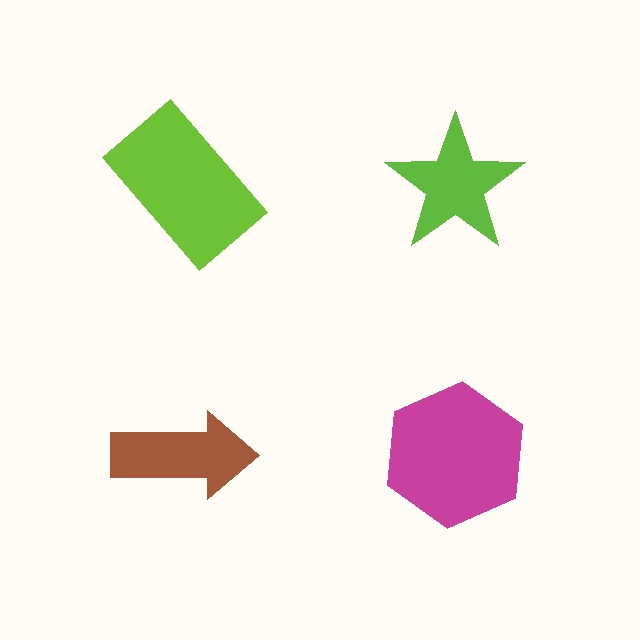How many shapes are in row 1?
2 shapes.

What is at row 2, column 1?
A brown arrow.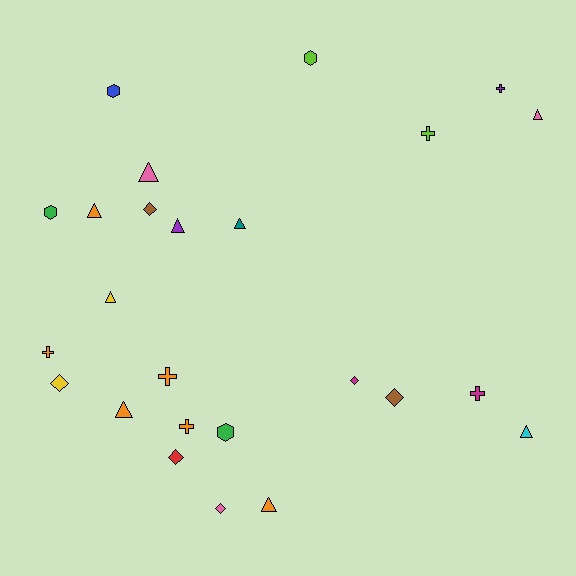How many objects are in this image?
There are 25 objects.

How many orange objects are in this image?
There are 6 orange objects.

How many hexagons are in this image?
There are 4 hexagons.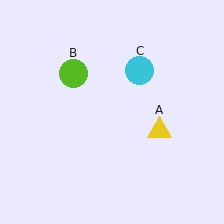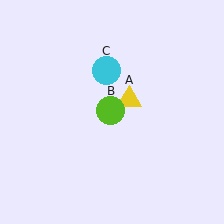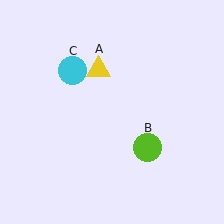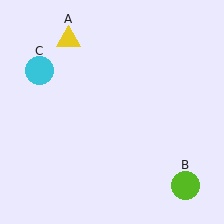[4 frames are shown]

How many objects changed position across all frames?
3 objects changed position: yellow triangle (object A), lime circle (object B), cyan circle (object C).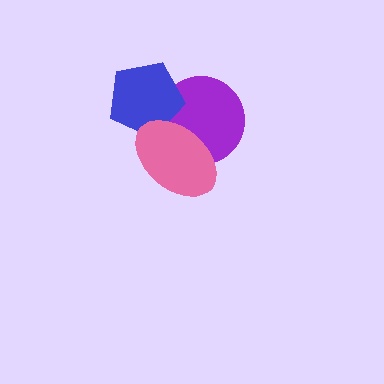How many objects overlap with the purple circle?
2 objects overlap with the purple circle.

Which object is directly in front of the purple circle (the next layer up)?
The blue pentagon is directly in front of the purple circle.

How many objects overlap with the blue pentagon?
2 objects overlap with the blue pentagon.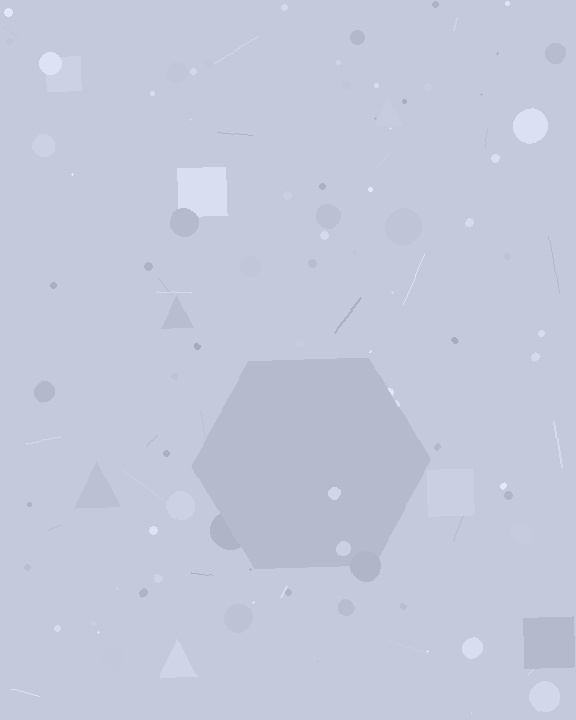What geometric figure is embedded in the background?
A hexagon is embedded in the background.